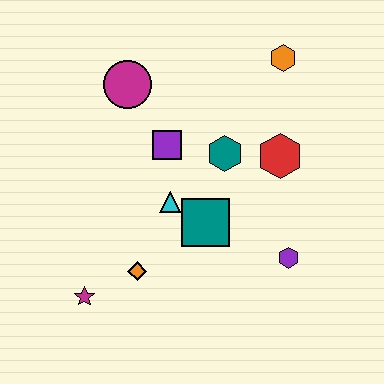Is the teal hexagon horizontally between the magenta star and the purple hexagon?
Yes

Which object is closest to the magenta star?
The orange diamond is closest to the magenta star.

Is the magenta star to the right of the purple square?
No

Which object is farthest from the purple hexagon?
The magenta circle is farthest from the purple hexagon.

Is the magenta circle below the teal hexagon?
No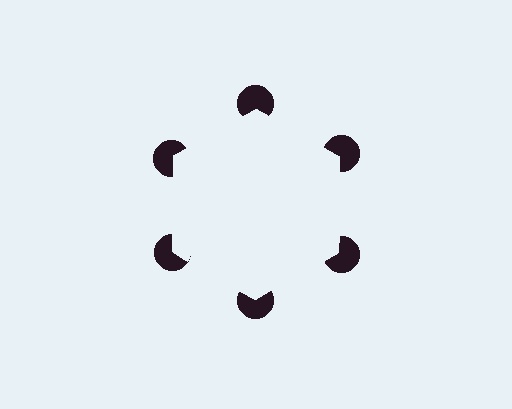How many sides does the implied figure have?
6 sides.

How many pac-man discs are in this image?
There are 6 — one at each vertex of the illusory hexagon.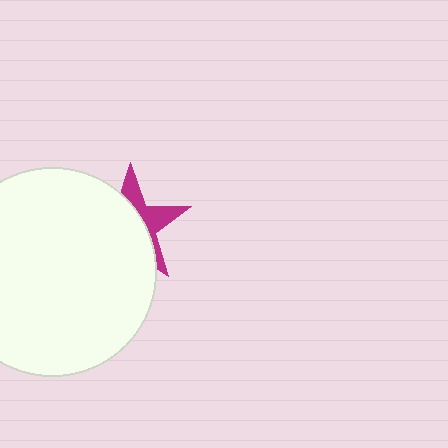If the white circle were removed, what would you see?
You would see the complete magenta star.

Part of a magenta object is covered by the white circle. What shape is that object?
It is a star.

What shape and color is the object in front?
The object in front is a white circle.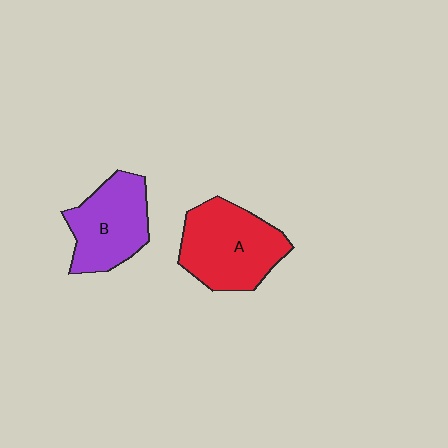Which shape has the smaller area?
Shape B (purple).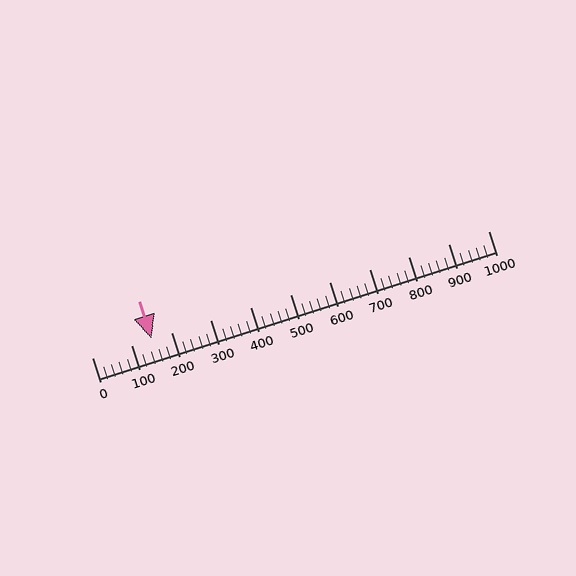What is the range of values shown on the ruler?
The ruler shows values from 0 to 1000.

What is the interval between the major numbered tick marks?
The major tick marks are spaced 100 units apart.